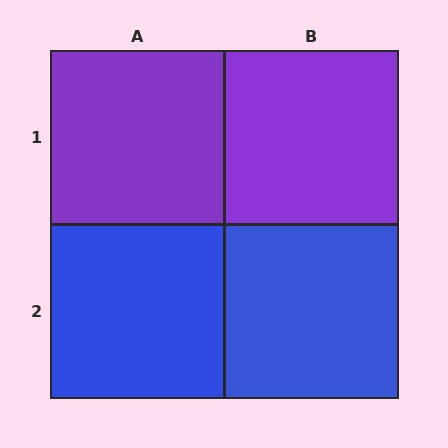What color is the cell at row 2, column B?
Blue.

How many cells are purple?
2 cells are purple.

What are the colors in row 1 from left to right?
Purple, purple.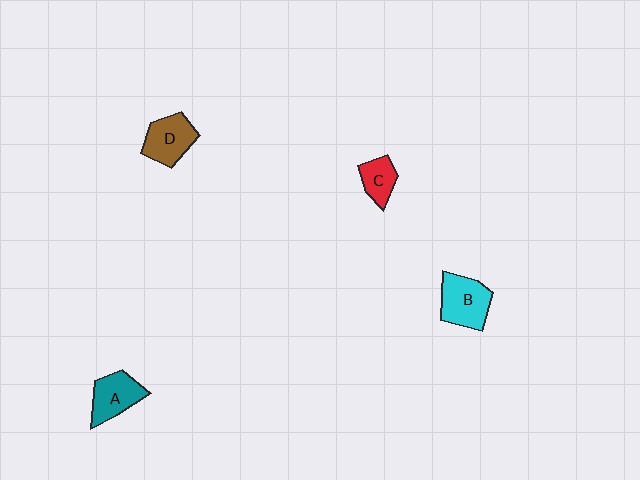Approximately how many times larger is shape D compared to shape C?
Approximately 1.5 times.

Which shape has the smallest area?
Shape C (red).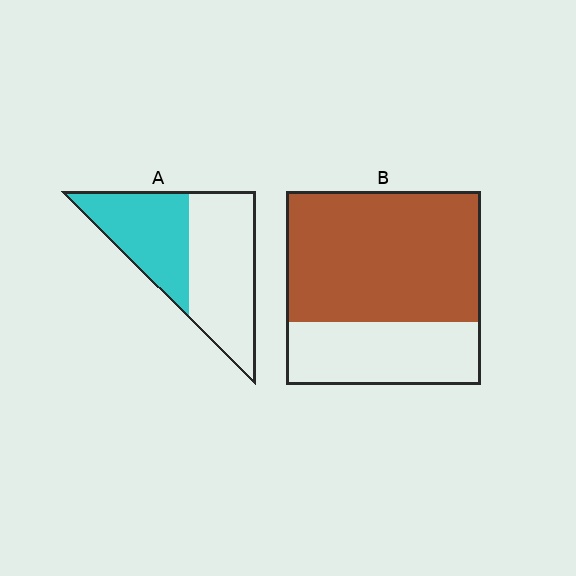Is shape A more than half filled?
No.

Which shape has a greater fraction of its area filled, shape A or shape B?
Shape B.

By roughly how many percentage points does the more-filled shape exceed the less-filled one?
By roughly 25 percentage points (B over A).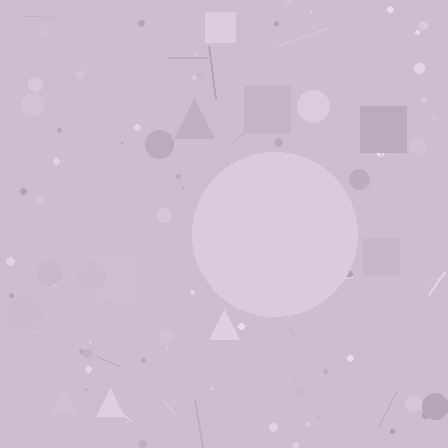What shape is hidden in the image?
A circle is hidden in the image.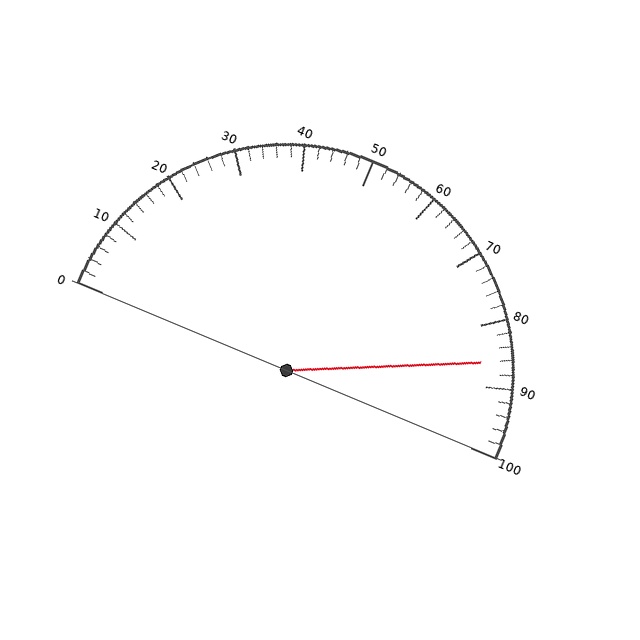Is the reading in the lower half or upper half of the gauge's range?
The reading is in the upper half of the range (0 to 100).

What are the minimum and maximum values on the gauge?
The gauge ranges from 0 to 100.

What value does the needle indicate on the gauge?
The needle indicates approximately 86.